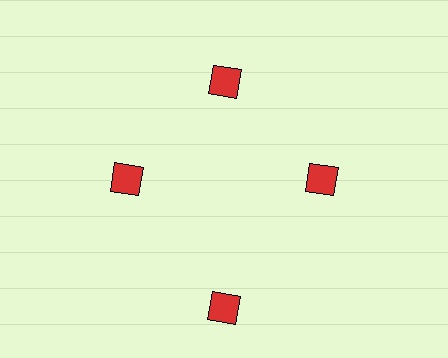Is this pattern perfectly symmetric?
No. The 4 red diamonds are arranged in a ring, but one element near the 6 o'clock position is pushed outward from the center, breaking the 4-fold rotational symmetry.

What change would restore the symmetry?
The symmetry would be restored by moving it inward, back onto the ring so that all 4 diamonds sit at equal angles and equal distance from the center.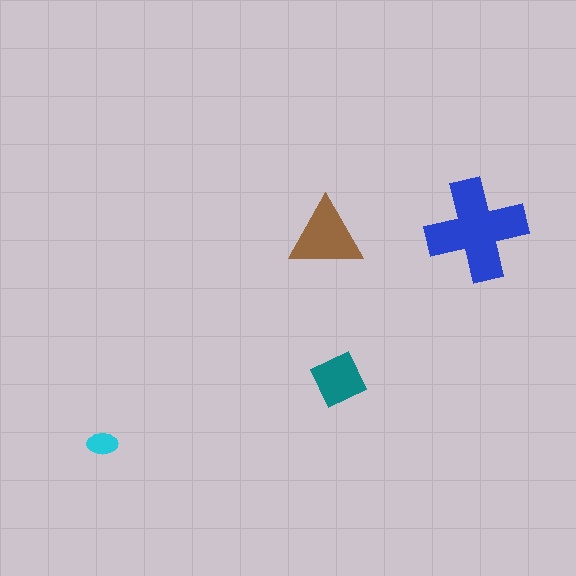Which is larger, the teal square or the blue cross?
The blue cross.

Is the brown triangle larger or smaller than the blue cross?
Smaller.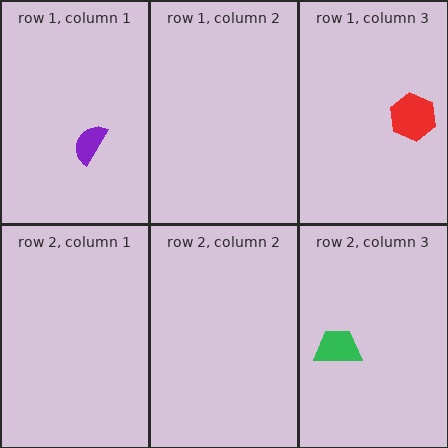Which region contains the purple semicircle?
The row 1, column 1 region.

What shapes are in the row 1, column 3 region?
The red hexagon.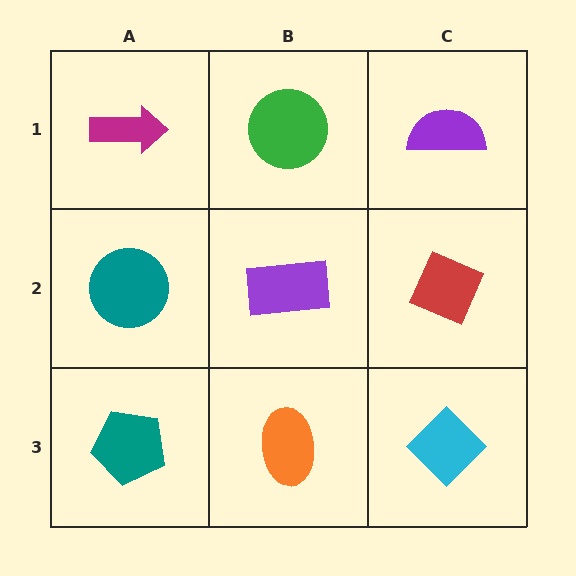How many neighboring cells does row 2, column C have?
3.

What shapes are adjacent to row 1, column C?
A red diamond (row 2, column C), a green circle (row 1, column B).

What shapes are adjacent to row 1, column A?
A teal circle (row 2, column A), a green circle (row 1, column B).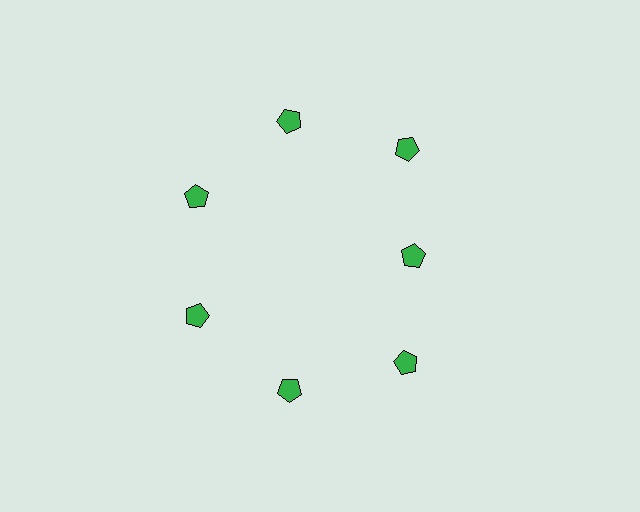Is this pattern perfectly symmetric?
No. The 7 green pentagons are arranged in a ring, but one element near the 3 o'clock position is pulled inward toward the center, breaking the 7-fold rotational symmetry.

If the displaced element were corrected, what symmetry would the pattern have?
It would have 7-fold rotational symmetry — the pattern would map onto itself every 51 degrees.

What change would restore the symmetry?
The symmetry would be restored by moving it outward, back onto the ring so that all 7 pentagons sit at equal angles and equal distance from the center.